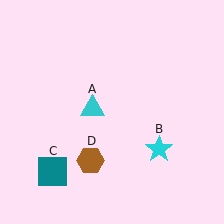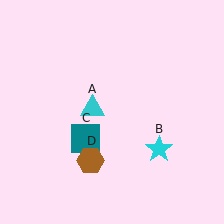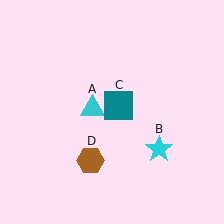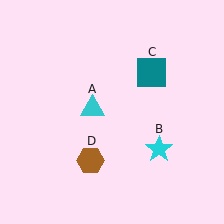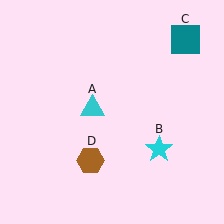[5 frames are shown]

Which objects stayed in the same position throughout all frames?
Cyan triangle (object A) and cyan star (object B) and brown hexagon (object D) remained stationary.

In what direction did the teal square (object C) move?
The teal square (object C) moved up and to the right.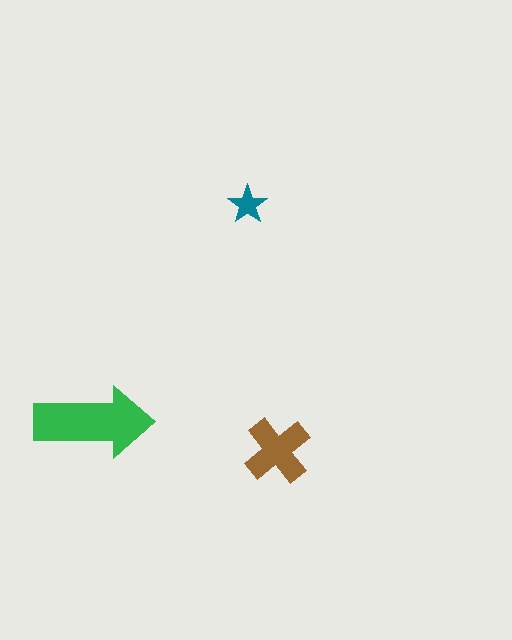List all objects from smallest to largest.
The teal star, the brown cross, the green arrow.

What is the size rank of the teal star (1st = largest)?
3rd.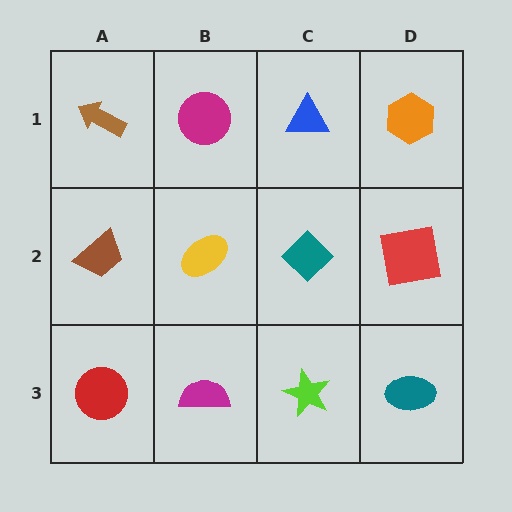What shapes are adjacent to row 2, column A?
A brown arrow (row 1, column A), a red circle (row 3, column A), a yellow ellipse (row 2, column B).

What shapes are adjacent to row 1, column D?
A red square (row 2, column D), a blue triangle (row 1, column C).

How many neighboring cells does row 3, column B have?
3.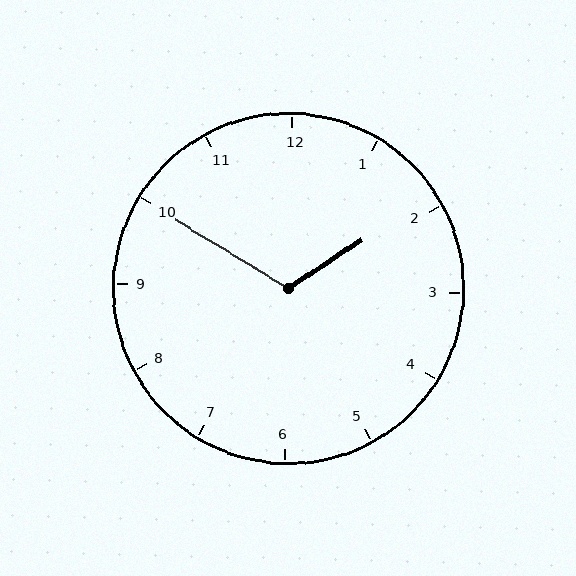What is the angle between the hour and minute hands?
Approximately 115 degrees.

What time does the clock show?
1:50.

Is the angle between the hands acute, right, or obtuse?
It is obtuse.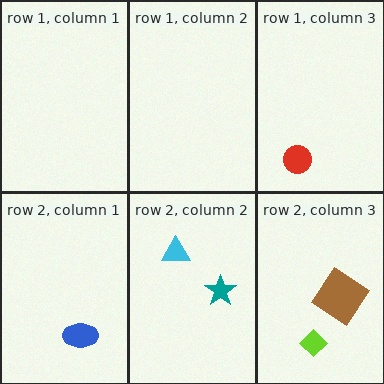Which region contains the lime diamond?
The row 2, column 3 region.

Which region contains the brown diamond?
The row 2, column 3 region.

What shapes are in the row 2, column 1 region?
The blue ellipse.